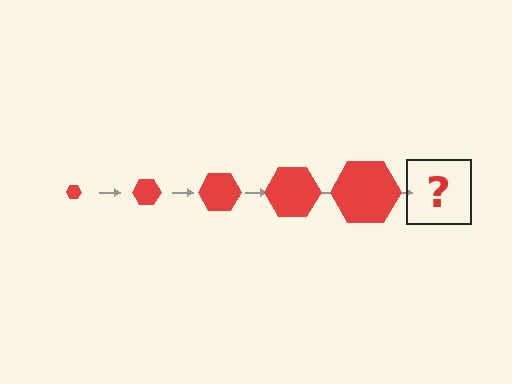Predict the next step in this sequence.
The next step is a red hexagon, larger than the previous one.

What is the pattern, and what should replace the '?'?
The pattern is that the hexagon gets progressively larger each step. The '?' should be a red hexagon, larger than the previous one.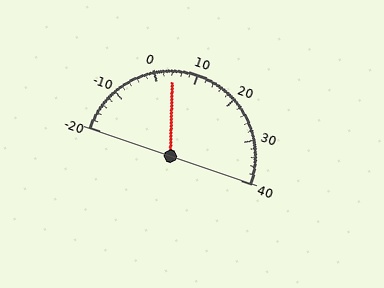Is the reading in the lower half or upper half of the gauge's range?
The reading is in the lower half of the range (-20 to 40).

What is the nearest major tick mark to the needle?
The nearest major tick mark is 0.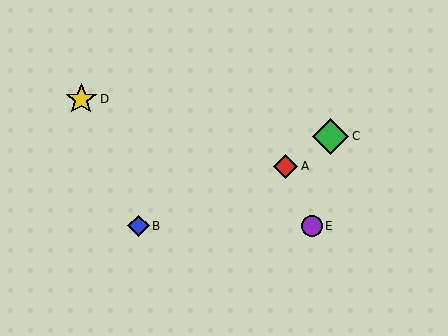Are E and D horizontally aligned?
No, E is at y≈226 and D is at y≈99.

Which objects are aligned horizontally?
Objects B, E are aligned horizontally.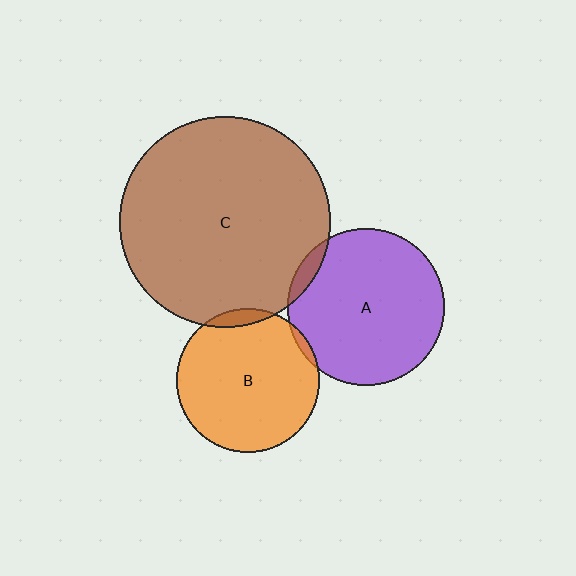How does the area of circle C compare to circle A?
Approximately 1.8 times.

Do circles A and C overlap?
Yes.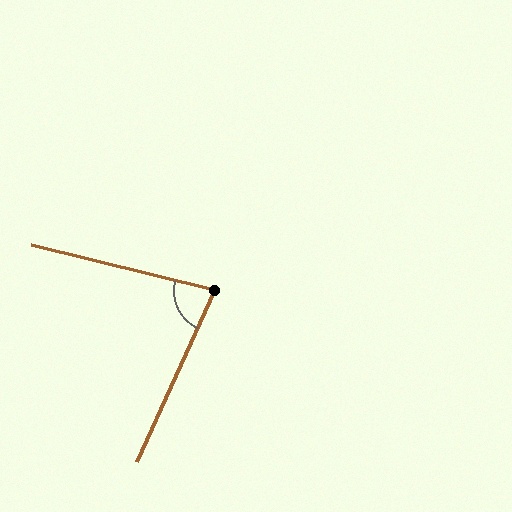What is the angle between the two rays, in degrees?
Approximately 80 degrees.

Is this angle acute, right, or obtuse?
It is acute.